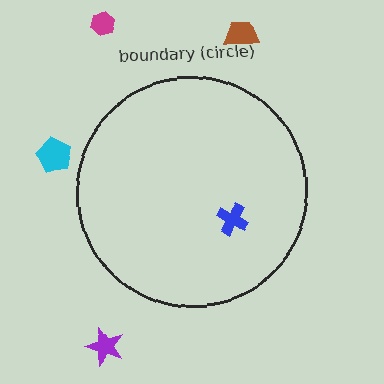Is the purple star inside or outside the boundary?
Outside.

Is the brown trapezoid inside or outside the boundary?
Outside.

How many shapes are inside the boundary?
1 inside, 4 outside.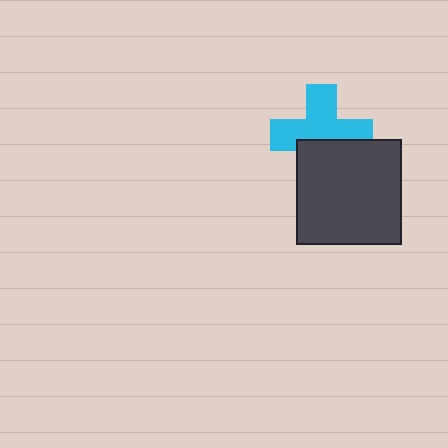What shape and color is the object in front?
The object in front is a dark gray square.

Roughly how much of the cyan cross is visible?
About half of it is visible (roughly 64%).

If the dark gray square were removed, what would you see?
You would see the complete cyan cross.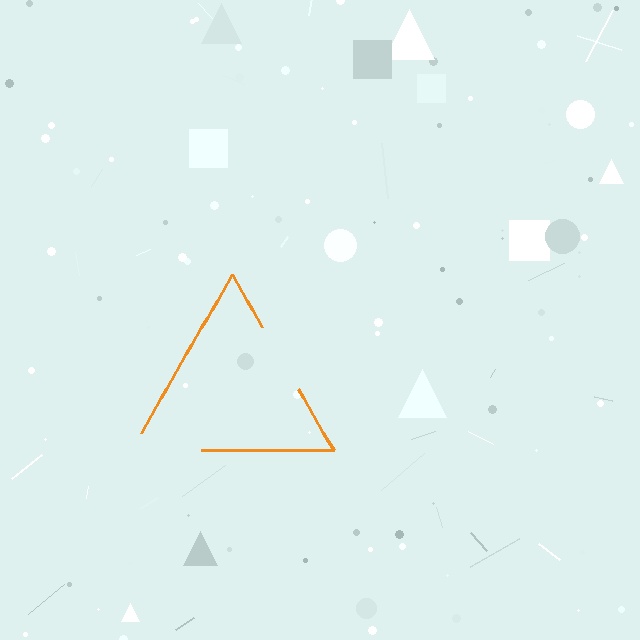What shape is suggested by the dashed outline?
The dashed outline suggests a triangle.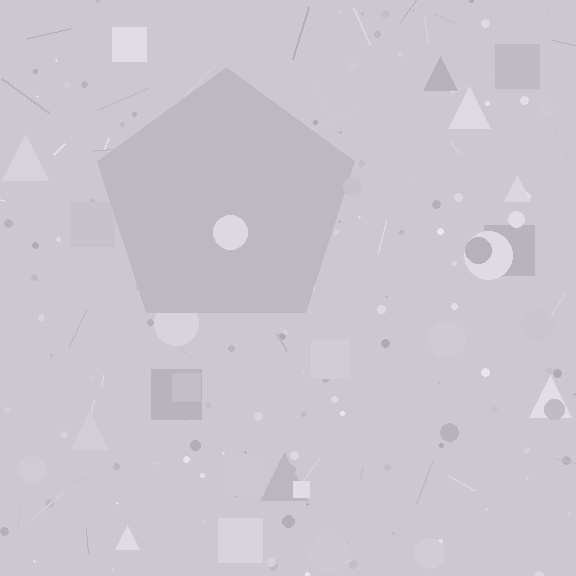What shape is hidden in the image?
A pentagon is hidden in the image.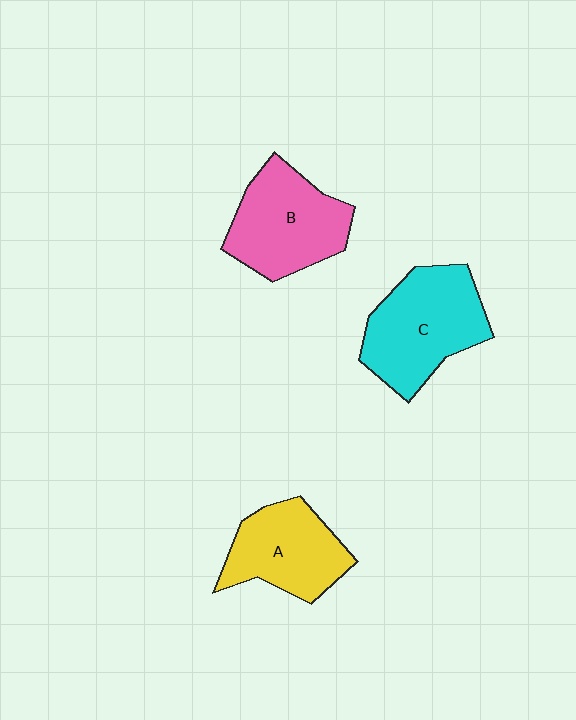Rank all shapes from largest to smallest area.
From largest to smallest: C (cyan), B (pink), A (yellow).